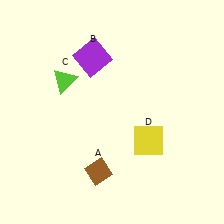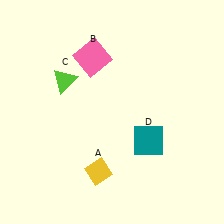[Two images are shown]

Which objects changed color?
A changed from brown to yellow. B changed from purple to pink. D changed from yellow to teal.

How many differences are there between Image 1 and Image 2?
There are 3 differences between the two images.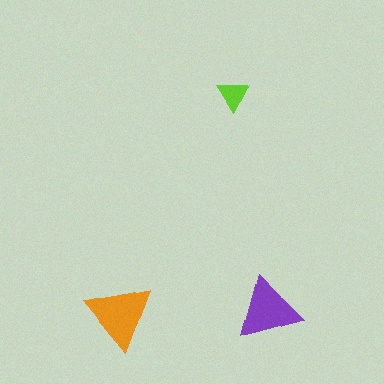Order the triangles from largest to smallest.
the orange one, the purple one, the lime one.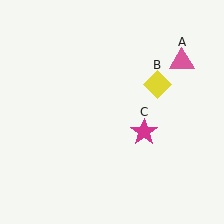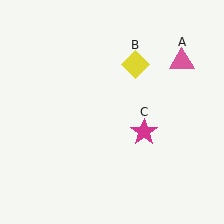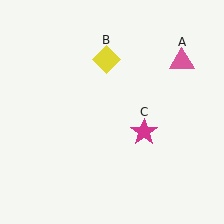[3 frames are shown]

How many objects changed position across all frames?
1 object changed position: yellow diamond (object B).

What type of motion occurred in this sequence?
The yellow diamond (object B) rotated counterclockwise around the center of the scene.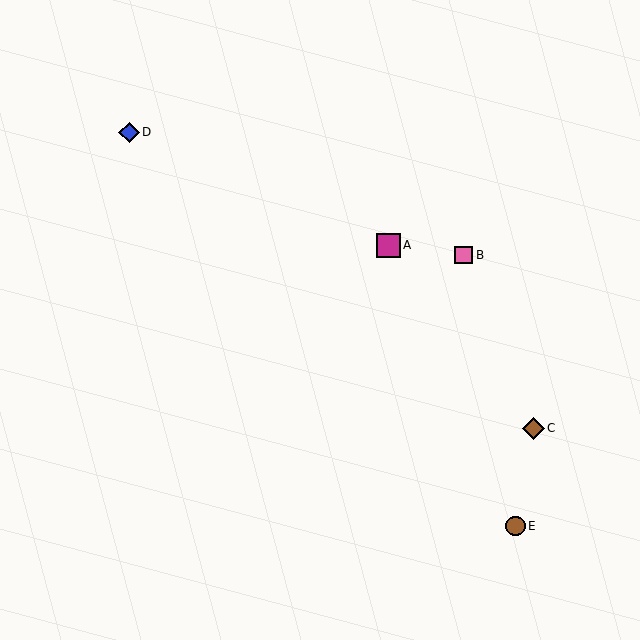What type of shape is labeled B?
Shape B is a pink square.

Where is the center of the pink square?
The center of the pink square is at (464, 255).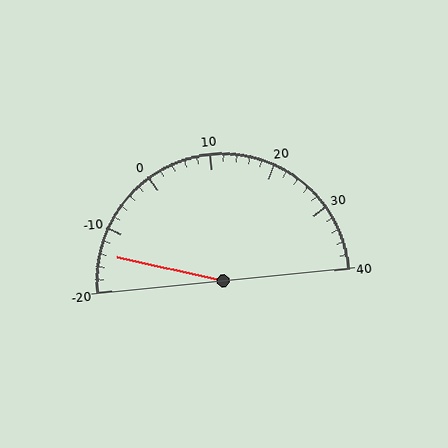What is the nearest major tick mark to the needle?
The nearest major tick mark is -10.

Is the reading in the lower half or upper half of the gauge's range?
The reading is in the lower half of the range (-20 to 40).